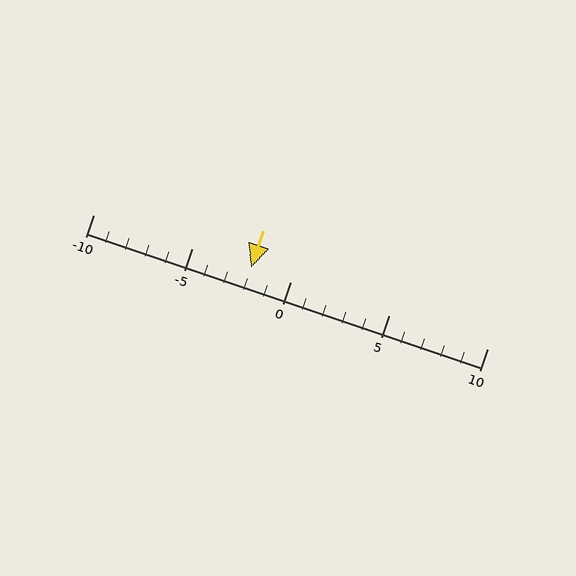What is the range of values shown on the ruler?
The ruler shows values from -10 to 10.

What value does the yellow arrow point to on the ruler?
The yellow arrow points to approximately -2.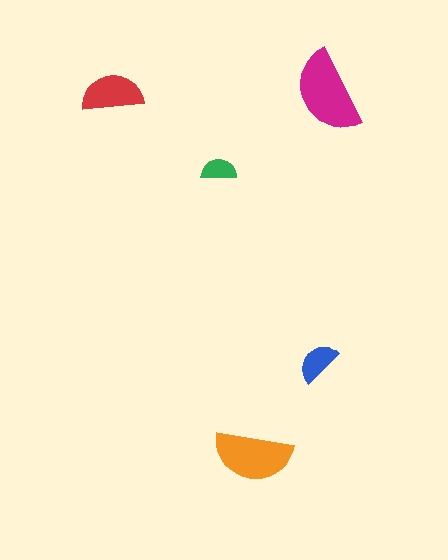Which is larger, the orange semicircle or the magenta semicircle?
The magenta one.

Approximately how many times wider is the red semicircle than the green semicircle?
About 2 times wider.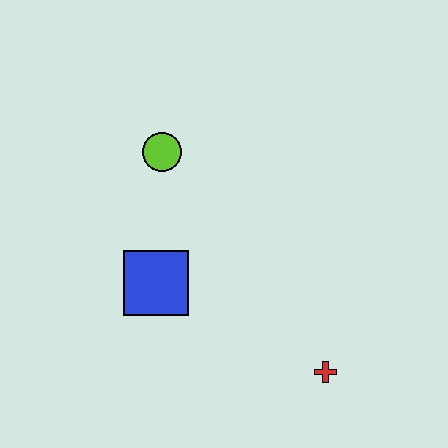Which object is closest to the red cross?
The blue square is closest to the red cross.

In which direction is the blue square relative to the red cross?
The blue square is to the left of the red cross.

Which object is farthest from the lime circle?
The red cross is farthest from the lime circle.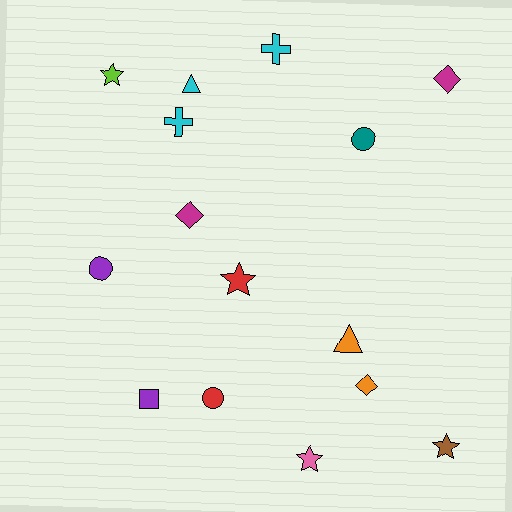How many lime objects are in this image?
There is 1 lime object.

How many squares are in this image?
There is 1 square.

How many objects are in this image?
There are 15 objects.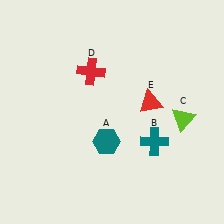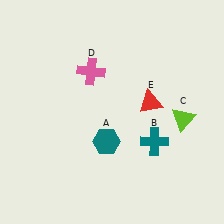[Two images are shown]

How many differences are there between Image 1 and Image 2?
There is 1 difference between the two images.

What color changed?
The cross (D) changed from red in Image 1 to pink in Image 2.